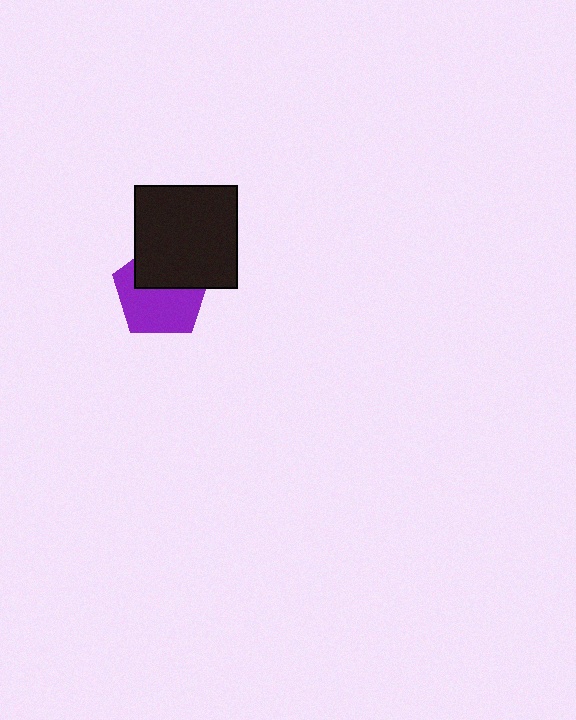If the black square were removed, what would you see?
You would see the complete purple pentagon.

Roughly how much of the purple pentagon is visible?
About half of it is visible (roughly 58%).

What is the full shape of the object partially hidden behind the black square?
The partially hidden object is a purple pentagon.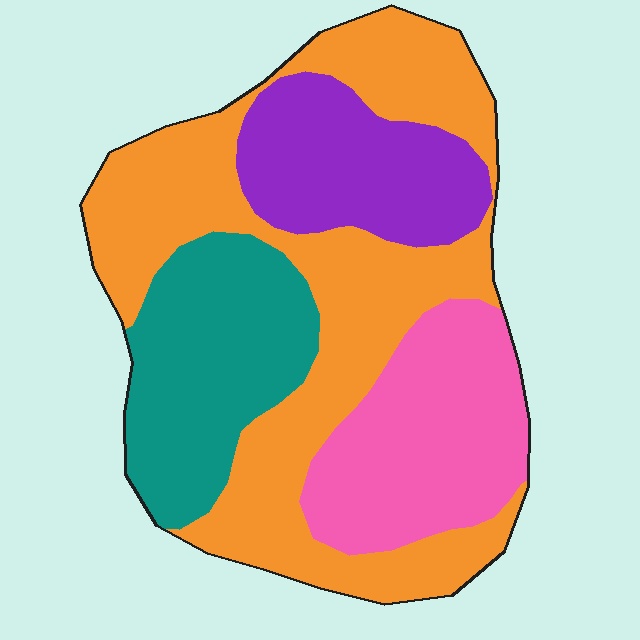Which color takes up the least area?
Purple, at roughly 15%.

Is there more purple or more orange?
Orange.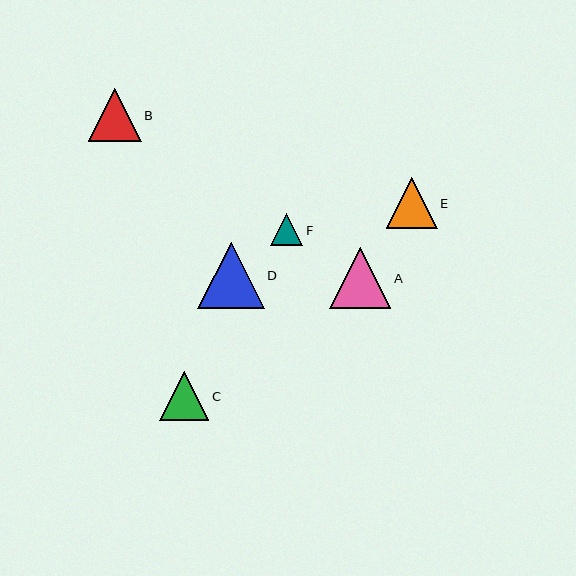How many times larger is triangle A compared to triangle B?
Triangle A is approximately 1.2 times the size of triangle B.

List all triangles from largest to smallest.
From largest to smallest: D, A, B, E, C, F.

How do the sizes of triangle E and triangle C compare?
Triangle E and triangle C are approximately the same size.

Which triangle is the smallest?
Triangle F is the smallest with a size of approximately 32 pixels.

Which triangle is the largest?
Triangle D is the largest with a size of approximately 66 pixels.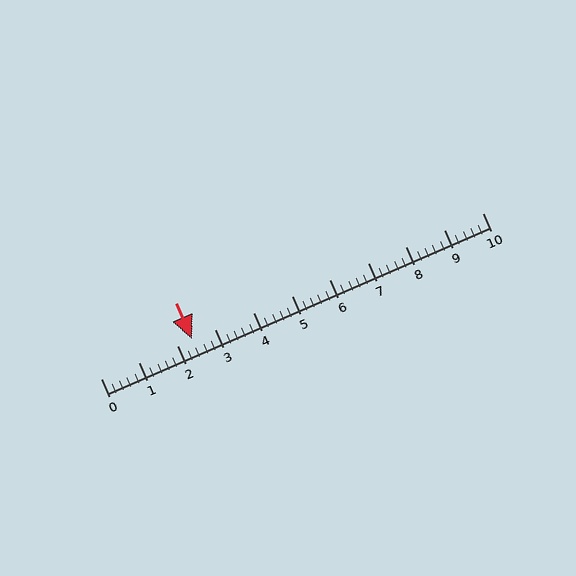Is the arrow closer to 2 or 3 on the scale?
The arrow is closer to 2.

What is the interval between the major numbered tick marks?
The major tick marks are spaced 1 units apart.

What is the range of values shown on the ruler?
The ruler shows values from 0 to 10.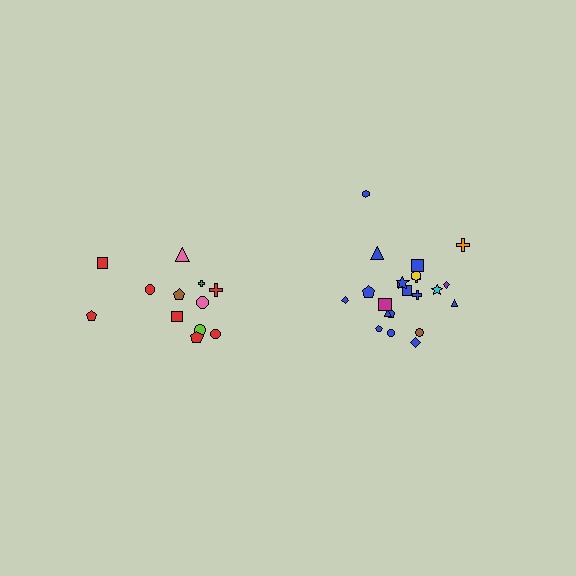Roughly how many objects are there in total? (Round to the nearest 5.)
Roughly 35 objects in total.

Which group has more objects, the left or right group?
The right group.